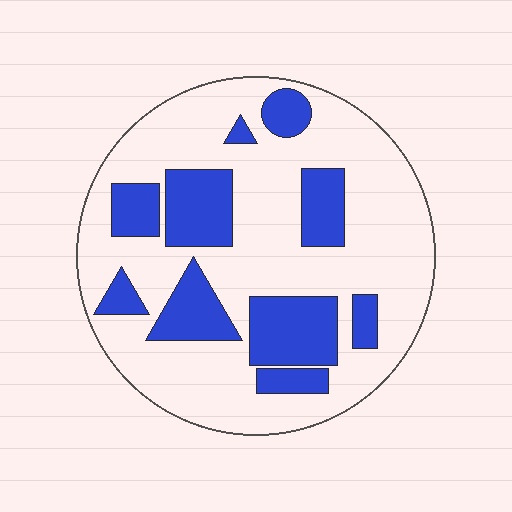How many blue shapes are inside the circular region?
10.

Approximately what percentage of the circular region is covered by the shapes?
Approximately 30%.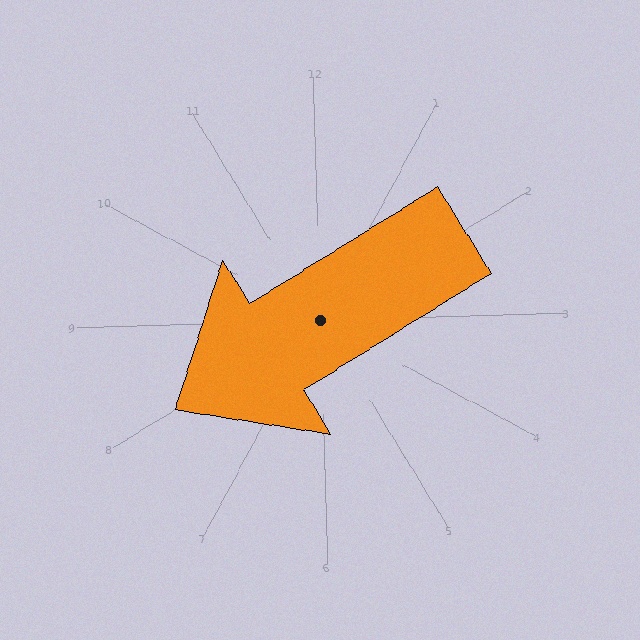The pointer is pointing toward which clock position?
Roughly 8 o'clock.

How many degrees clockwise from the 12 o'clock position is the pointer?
Approximately 240 degrees.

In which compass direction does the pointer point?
Southwest.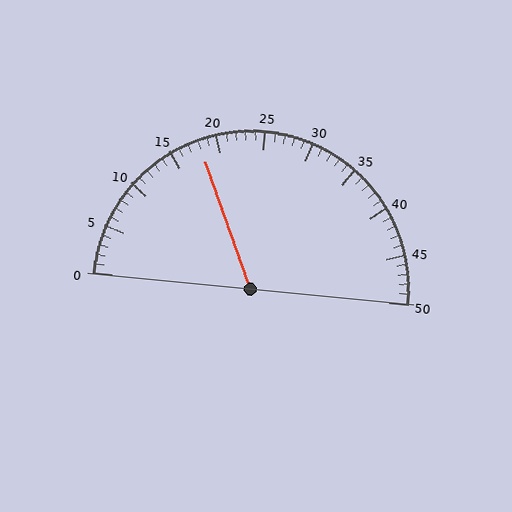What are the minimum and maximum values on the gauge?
The gauge ranges from 0 to 50.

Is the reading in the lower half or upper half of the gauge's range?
The reading is in the lower half of the range (0 to 50).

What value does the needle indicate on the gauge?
The needle indicates approximately 18.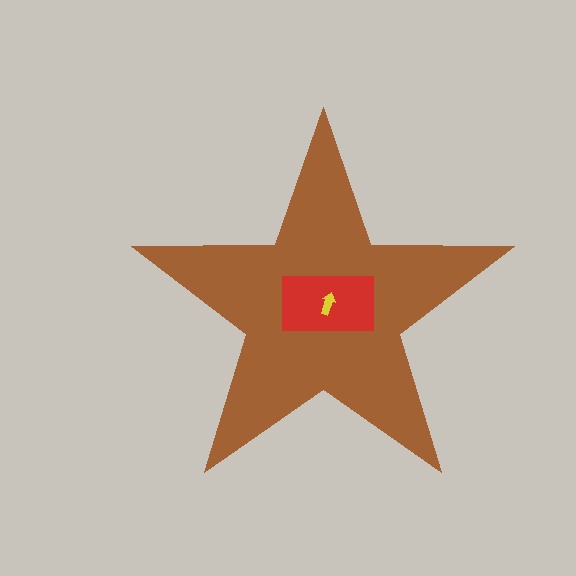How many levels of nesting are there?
3.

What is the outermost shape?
The brown star.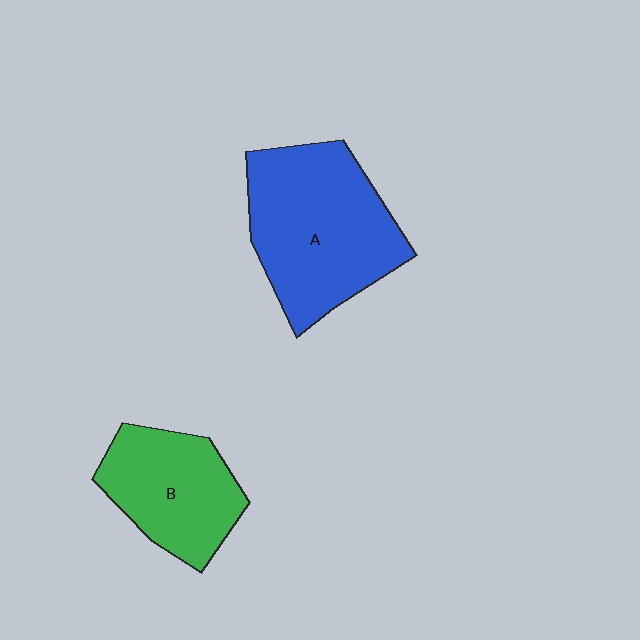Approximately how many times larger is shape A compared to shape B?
Approximately 1.5 times.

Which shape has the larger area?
Shape A (blue).